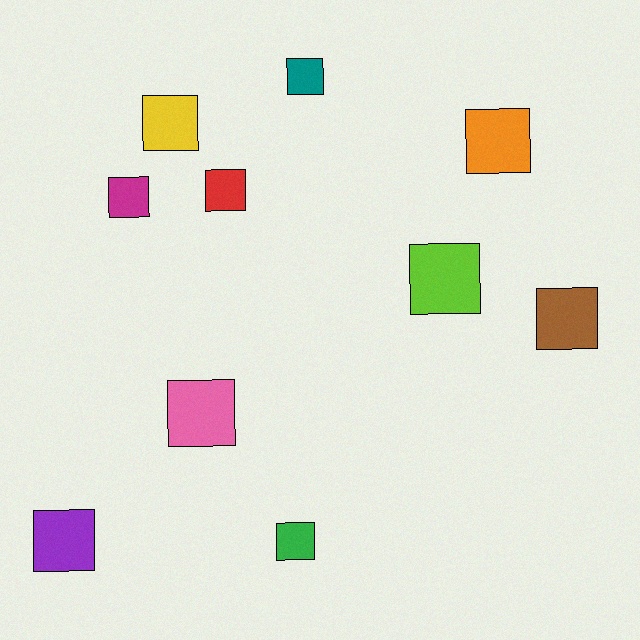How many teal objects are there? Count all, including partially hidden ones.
There is 1 teal object.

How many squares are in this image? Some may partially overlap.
There are 10 squares.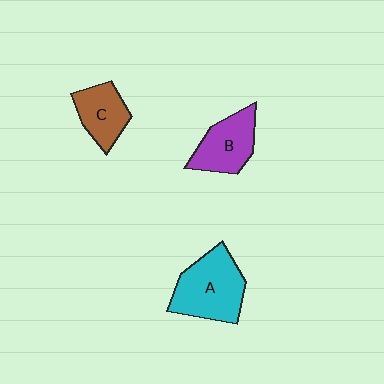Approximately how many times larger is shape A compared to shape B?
Approximately 1.4 times.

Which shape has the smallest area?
Shape C (brown).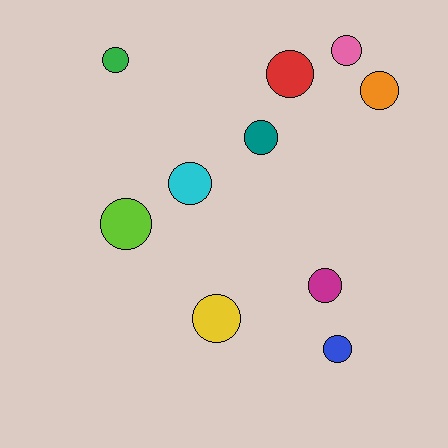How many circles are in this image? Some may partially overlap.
There are 10 circles.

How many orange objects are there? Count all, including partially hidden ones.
There is 1 orange object.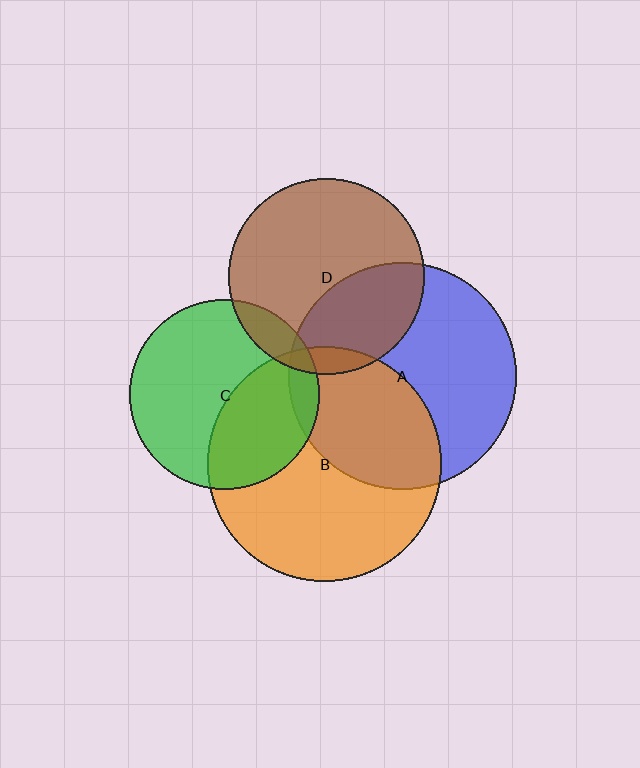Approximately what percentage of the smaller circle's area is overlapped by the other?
Approximately 10%.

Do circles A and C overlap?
Yes.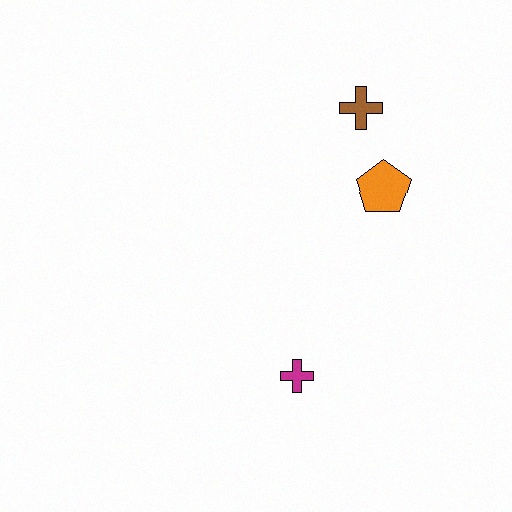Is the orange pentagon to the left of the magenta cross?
No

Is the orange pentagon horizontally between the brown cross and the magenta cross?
No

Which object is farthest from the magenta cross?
The brown cross is farthest from the magenta cross.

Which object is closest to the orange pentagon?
The brown cross is closest to the orange pentagon.